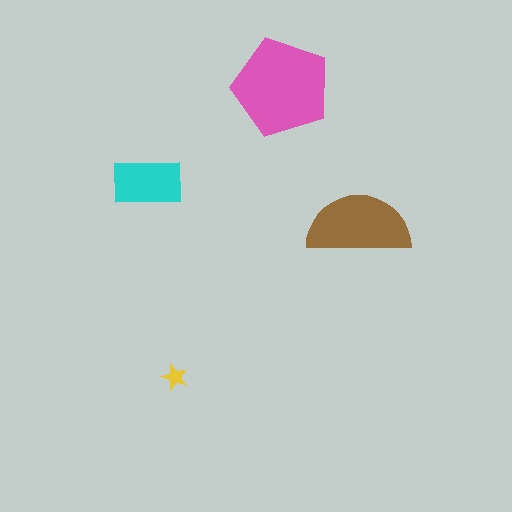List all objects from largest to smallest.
The pink pentagon, the brown semicircle, the cyan rectangle, the yellow star.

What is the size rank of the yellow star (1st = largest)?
4th.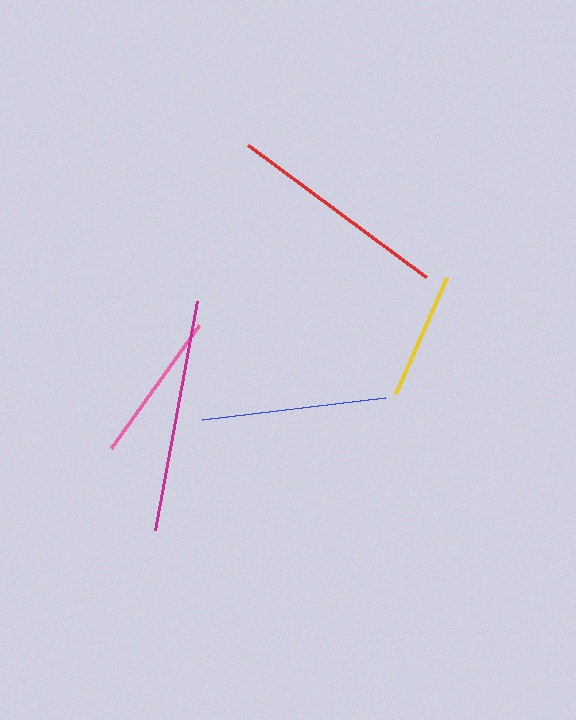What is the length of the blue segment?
The blue segment is approximately 184 pixels long.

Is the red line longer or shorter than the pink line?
The red line is longer than the pink line.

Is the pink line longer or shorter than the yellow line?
The pink line is longer than the yellow line.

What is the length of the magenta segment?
The magenta segment is approximately 233 pixels long.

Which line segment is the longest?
The magenta line is the longest at approximately 233 pixels.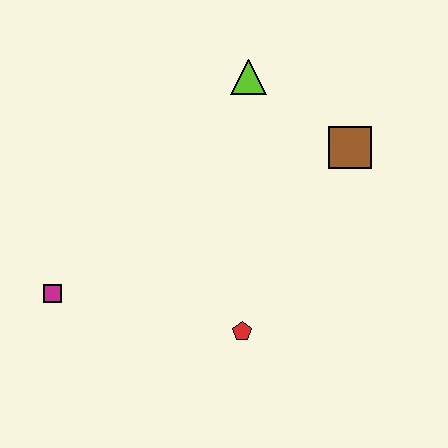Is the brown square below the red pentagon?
No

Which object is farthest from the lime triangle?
The magenta square is farthest from the lime triangle.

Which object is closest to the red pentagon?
The magenta square is closest to the red pentagon.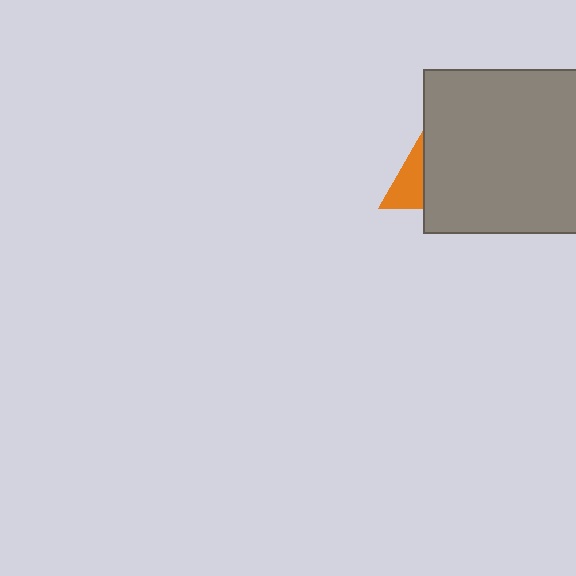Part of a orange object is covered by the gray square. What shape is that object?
It is a triangle.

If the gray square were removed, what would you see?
You would see the complete orange triangle.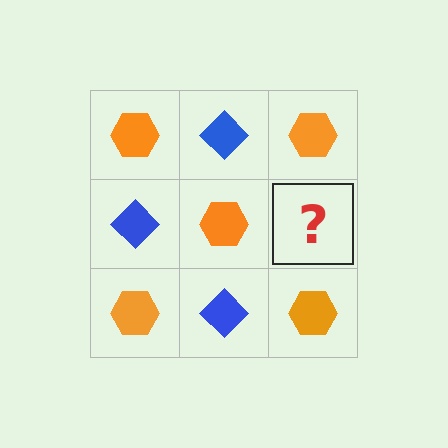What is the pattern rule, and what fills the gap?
The rule is that it alternates orange hexagon and blue diamond in a checkerboard pattern. The gap should be filled with a blue diamond.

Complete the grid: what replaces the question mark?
The question mark should be replaced with a blue diamond.